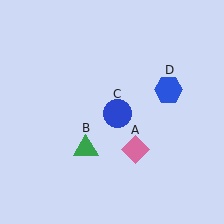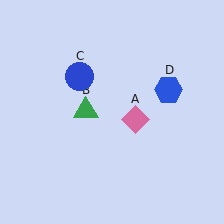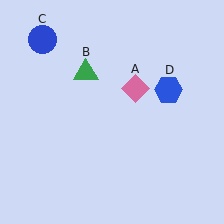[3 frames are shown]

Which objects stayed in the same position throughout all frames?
Blue hexagon (object D) remained stationary.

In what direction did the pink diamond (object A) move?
The pink diamond (object A) moved up.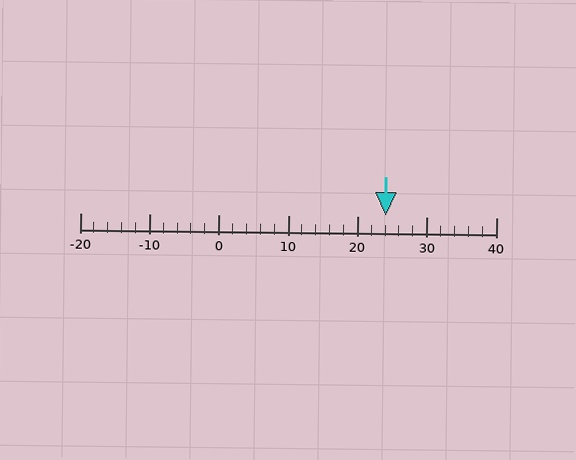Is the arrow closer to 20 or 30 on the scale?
The arrow is closer to 20.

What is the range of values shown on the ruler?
The ruler shows values from -20 to 40.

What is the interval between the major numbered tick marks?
The major tick marks are spaced 10 units apart.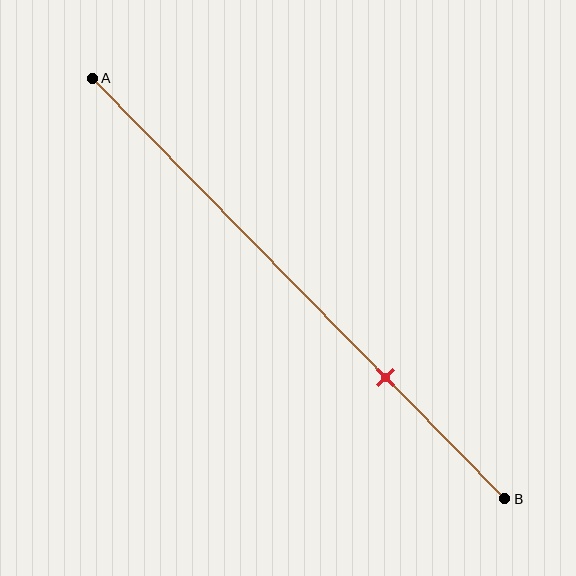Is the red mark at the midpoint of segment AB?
No, the mark is at about 70% from A, not at the 50% midpoint.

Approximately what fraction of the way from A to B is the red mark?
The red mark is approximately 70% of the way from A to B.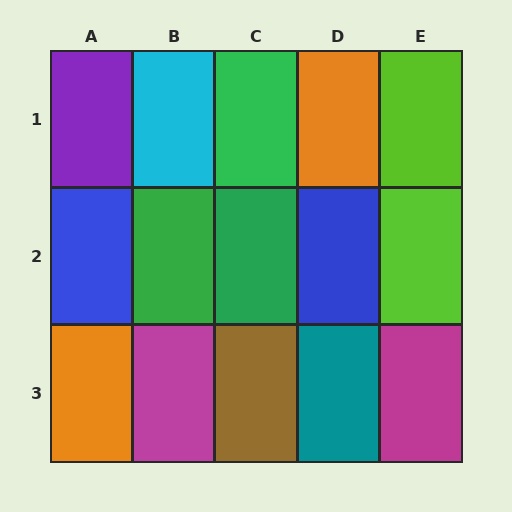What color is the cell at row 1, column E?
Lime.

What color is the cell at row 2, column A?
Blue.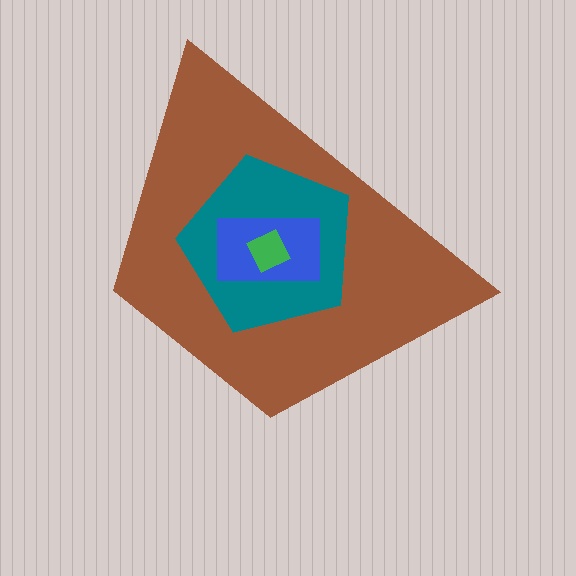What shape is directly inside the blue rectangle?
The green square.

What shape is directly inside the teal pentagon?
The blue rectangle.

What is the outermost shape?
The brown trapezoid.